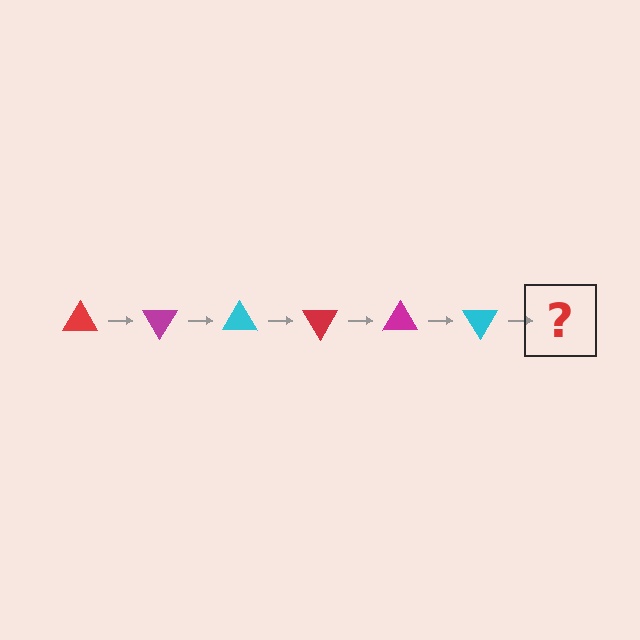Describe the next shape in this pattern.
It should be a red triangle, rotated 360 degrees from the start.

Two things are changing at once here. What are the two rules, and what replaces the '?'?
The two rules are that it rotates 60 degrees each step and the color cycles through red, magenta, and cyan. The '?' should be a red triangle, rotated 360 degrees from the start.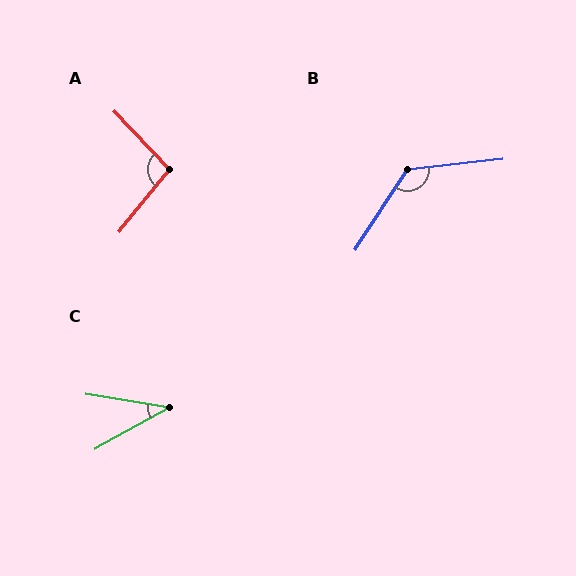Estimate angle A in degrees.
Approximately 97 degrees.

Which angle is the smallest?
C, at approximately 38 degrees.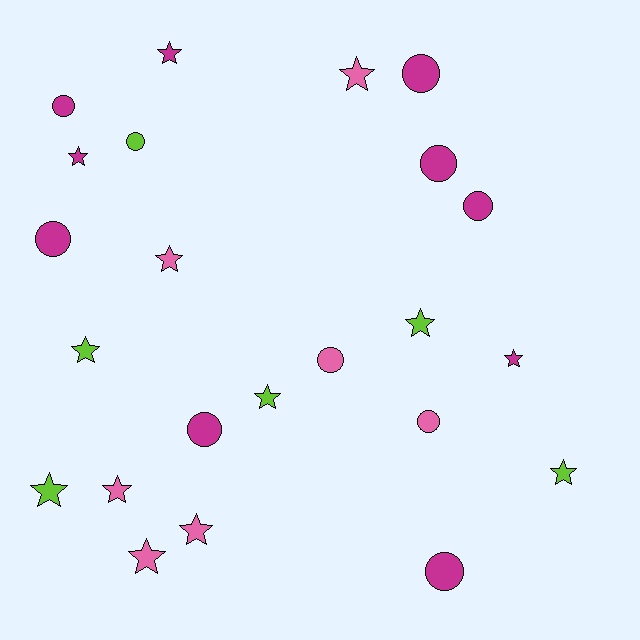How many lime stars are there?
There are 5 lime stars.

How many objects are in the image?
There are 23 objects.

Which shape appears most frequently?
Star, with 13 objects.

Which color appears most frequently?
Magenta, with 10 objects.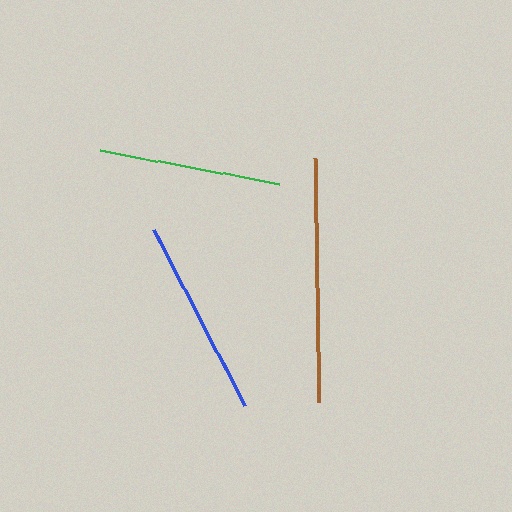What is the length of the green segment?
The green segment is approximately 182 pixels long.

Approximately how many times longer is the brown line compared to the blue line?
The brown line is approximately 1.2 times the length of the blue line.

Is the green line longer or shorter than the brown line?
The brown line is longer than the green line.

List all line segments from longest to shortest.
From longest to shortest: brown, blue, green.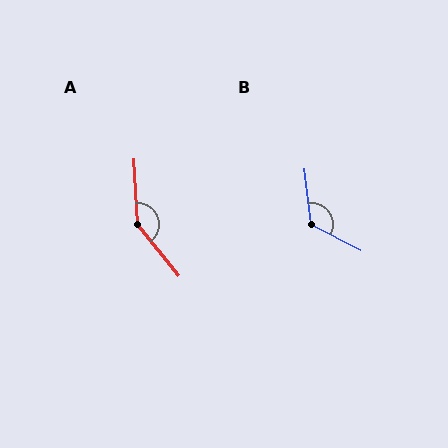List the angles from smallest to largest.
B (123°), A (145°).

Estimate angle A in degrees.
Approximately 145 degrees.